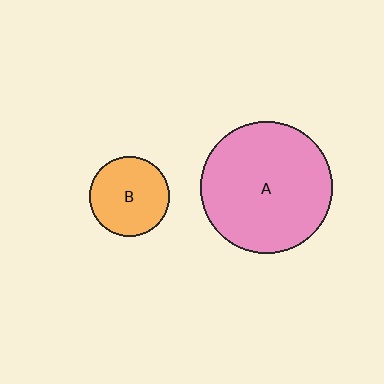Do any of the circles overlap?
No, none of the circles overlap.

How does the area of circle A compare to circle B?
Approximately 2.7 times.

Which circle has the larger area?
Circle A (pink).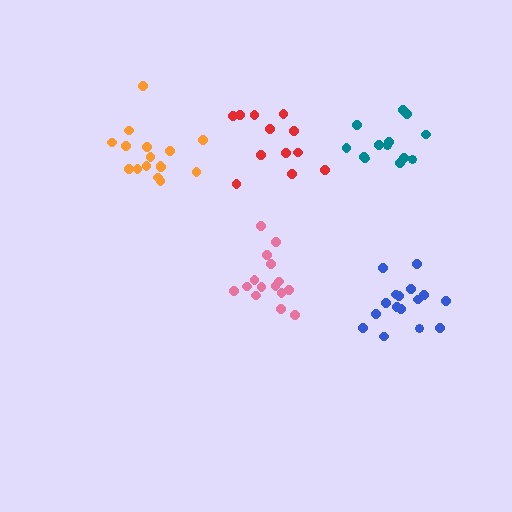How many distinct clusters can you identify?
There are 5 distinct clusters.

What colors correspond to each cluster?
The clusters are colored: blue, pink, orange, teal, red.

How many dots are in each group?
Group 1: 16 dots, Group 2: 15 dots, Group 3: 16 dots, Group 4: 13 dots, Group 5: 12 dots (72 total).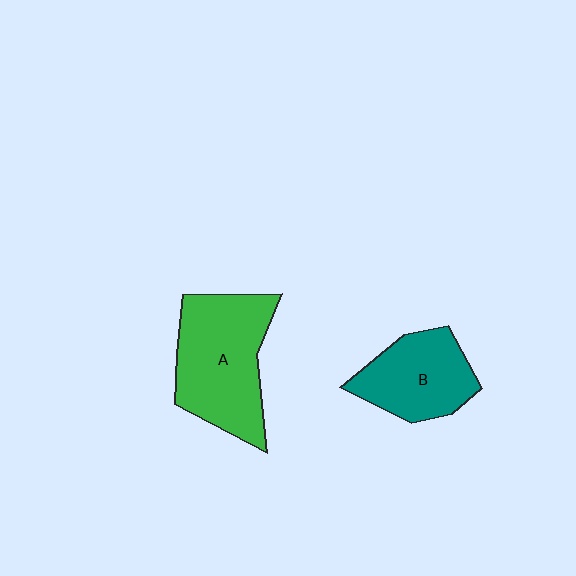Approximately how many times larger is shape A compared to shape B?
Approximately 1.4 times.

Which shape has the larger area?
Shape A (green).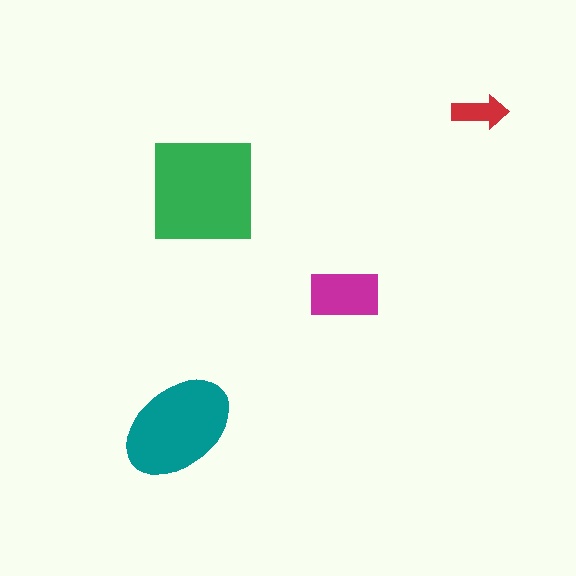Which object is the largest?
The green square.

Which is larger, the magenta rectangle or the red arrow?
The magenta rectangle.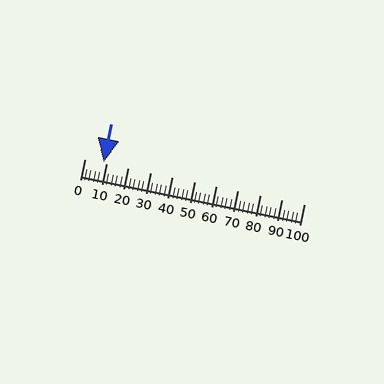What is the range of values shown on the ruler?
The ruler shows values from 0 to 100.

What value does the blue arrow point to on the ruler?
The blue arrow points to approximately 9.